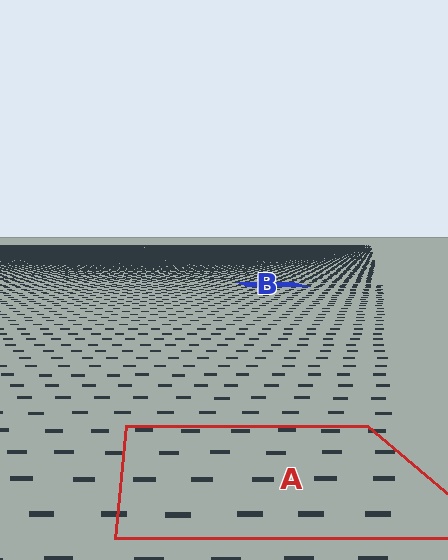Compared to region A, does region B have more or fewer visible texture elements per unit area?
Region B has more texture elements per unit area — they are packed more densely because it is farther away.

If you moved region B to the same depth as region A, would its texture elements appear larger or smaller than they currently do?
They would appear larger. At a closer depth, the same texture elements are projected at a bigger on-screen size.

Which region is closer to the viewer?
Region A is closer. The texture elements there are larger and more spread out.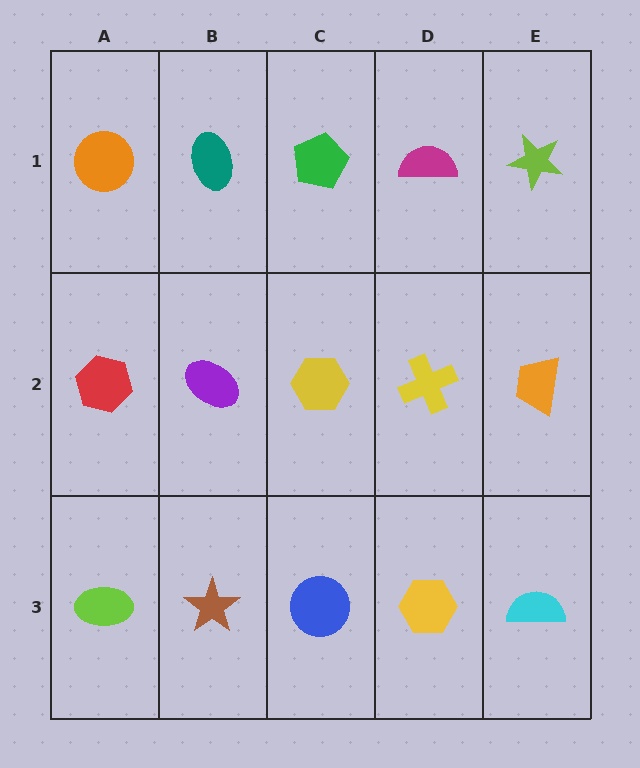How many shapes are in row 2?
5 shapes.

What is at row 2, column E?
An orange trapezoid.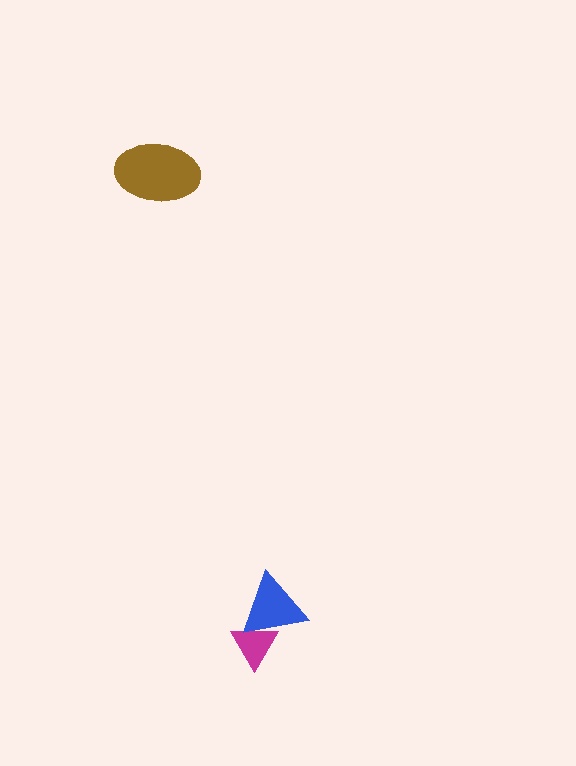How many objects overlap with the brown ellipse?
0 objects overlap with the brown ellipse.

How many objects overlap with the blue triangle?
1 object overlaps with the blue triangle.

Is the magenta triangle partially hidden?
Yes, it is partially covered by another shape.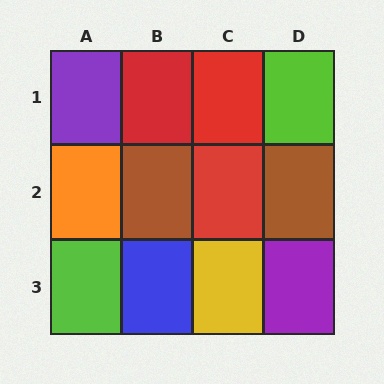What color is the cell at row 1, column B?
Red.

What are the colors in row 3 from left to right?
Lime, blue, yellow, purple.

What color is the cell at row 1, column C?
Red.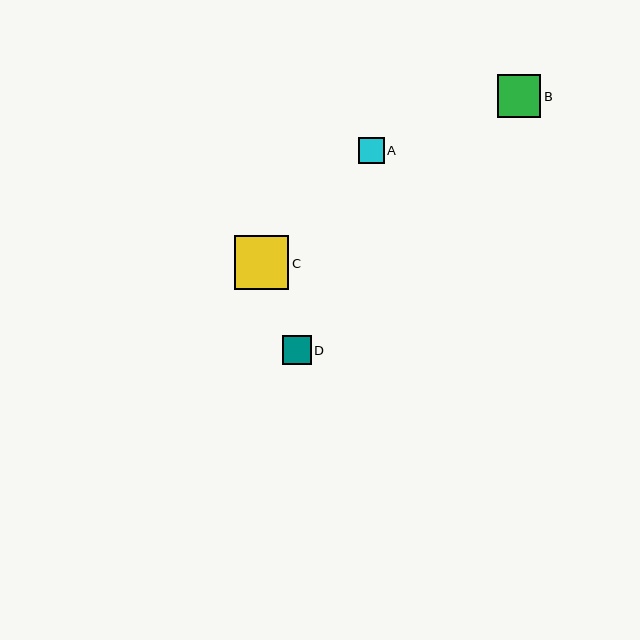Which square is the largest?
Square C is the largest with a size of approximately 54 pixels.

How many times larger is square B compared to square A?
Square B is approximately 1.7 times the size of square A.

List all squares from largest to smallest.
From largest to smallest: C, B, D, A.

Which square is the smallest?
Square A is the smallest with a size of approximately 26 pixels.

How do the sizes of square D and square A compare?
Square D and square A are approximately the same size.